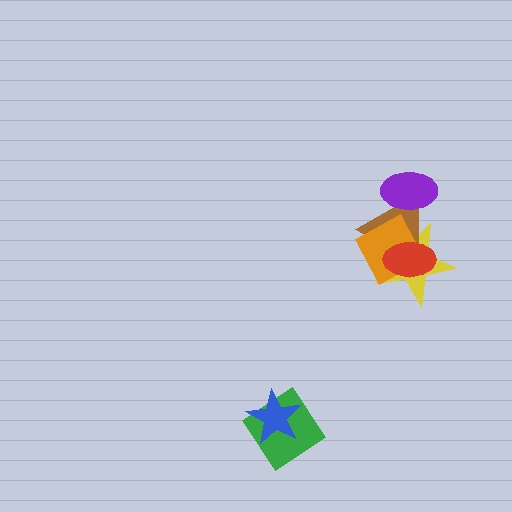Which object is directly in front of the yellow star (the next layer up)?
The brown triangle is directly in front of the yellow star.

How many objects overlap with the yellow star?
3 objects overlap with the yellow star.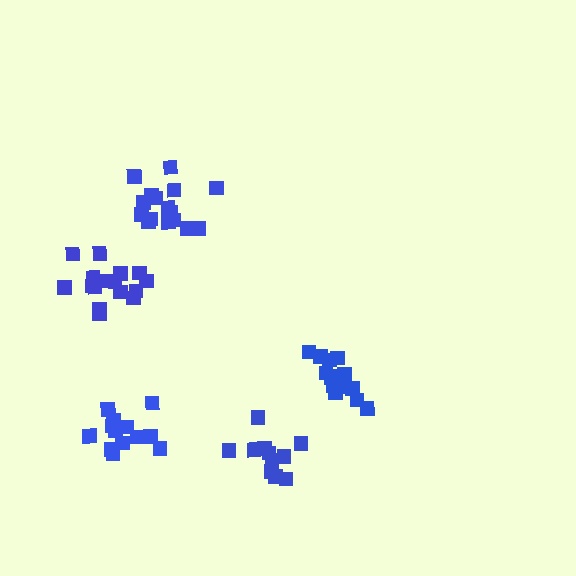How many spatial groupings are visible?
There are 5 spatial groupings.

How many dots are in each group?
Group 1: 16 dots, Group 2: 13 dots, Group 3: 17 dots, Group 4: 11 dots, Group 5: 14 dots (71 total).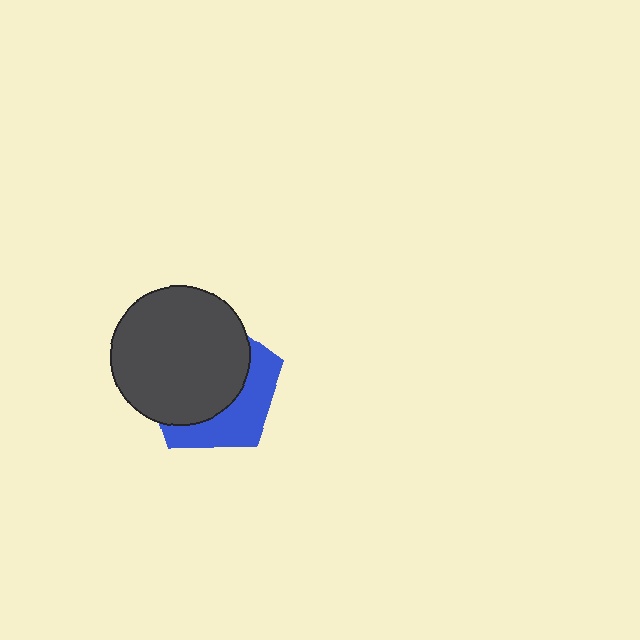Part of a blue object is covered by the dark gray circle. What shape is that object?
It is a pentagon.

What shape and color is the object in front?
The object in front is a dark gray circle.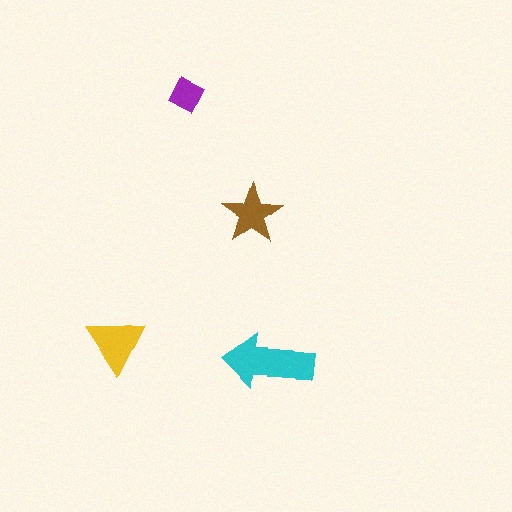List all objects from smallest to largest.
The purple diamond, the brown star, the yellow triangle, the cyan arrow.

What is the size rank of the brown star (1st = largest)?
3rd.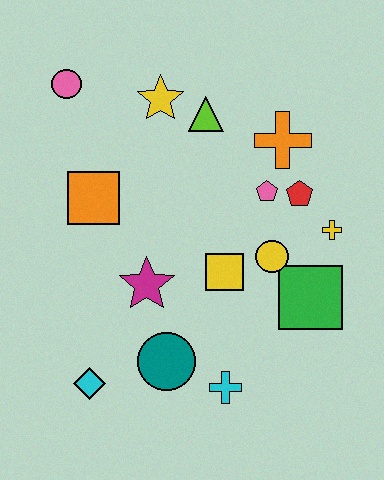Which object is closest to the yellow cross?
The red pentagon is closest to the yellow cross.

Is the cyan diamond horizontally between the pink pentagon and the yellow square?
No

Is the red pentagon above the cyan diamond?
Yes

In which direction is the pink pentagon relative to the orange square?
The pink pentagon is to the right of the orange square.